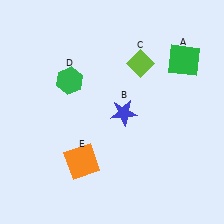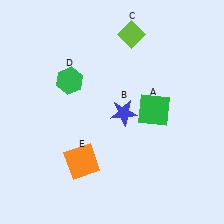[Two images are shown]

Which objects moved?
The objects that moved are: the green square (A), the lime diamond (C).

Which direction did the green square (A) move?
The green square (A) moved down.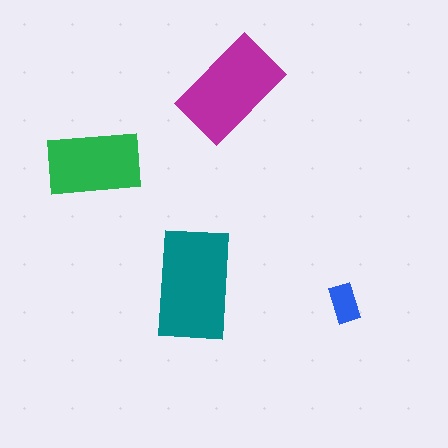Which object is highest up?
The magenta rectangle is topmost.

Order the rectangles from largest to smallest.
the teal one, the magenta one, the green one, the blue one.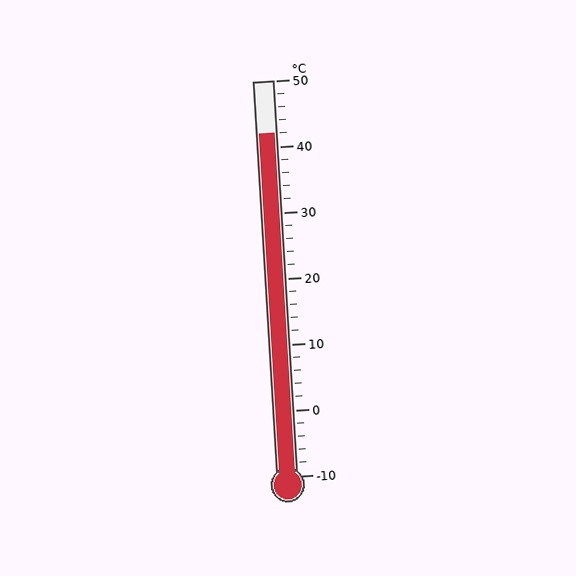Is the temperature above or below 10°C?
The temperature is above 10°C.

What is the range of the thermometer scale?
The thermometer scale ranges from -10°C to 50°C.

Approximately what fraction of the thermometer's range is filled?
The thermometer is filled to approximately 85% of its range.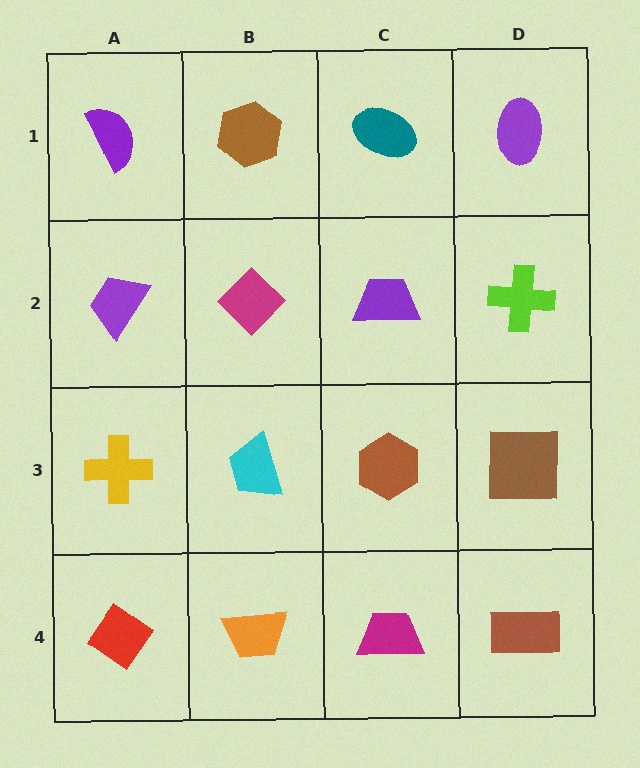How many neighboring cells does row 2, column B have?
4.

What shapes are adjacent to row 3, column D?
A lime cross (row 2, column D), a brown rectangle (row 4, column D), a brown hexagon (row 3, column C).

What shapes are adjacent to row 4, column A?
A yellow cross (row 3, column A), an orange trapezoid (row 4, column B).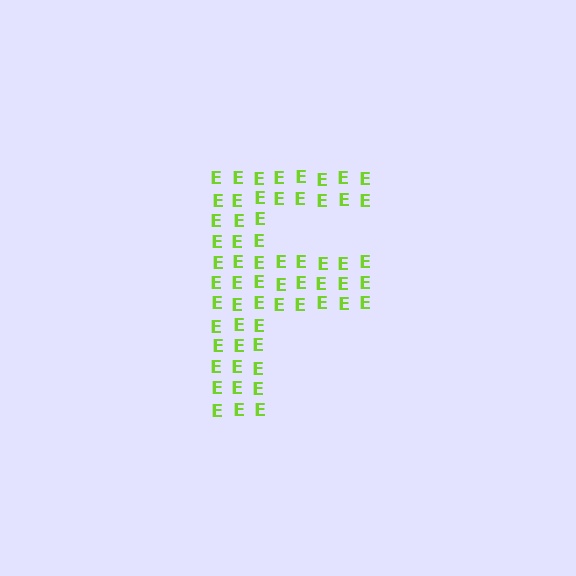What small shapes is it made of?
It is made of small letter E's.